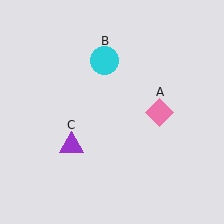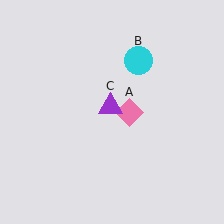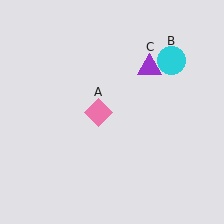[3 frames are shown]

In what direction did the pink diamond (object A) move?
The pink diamond (object A) moved left.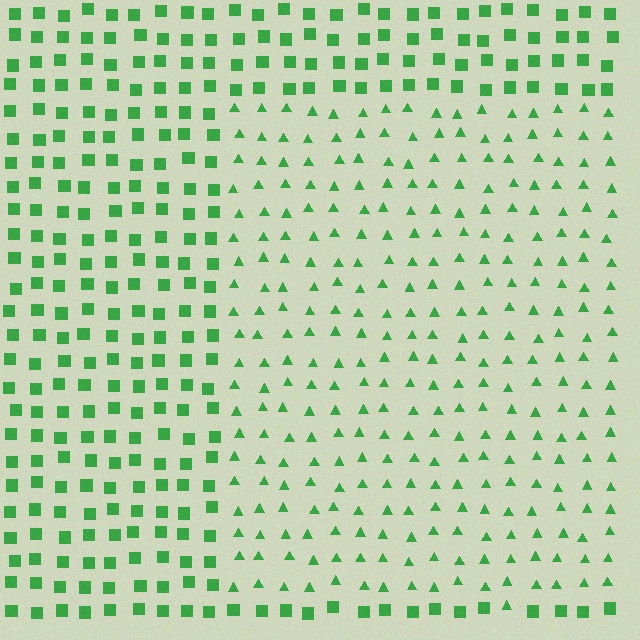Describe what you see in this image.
The image is filled with small green elements arranged in a uniform grid. A rectangle-shaped region contains triangles, while the surrounding area contains squares. The boundary is defined purely by the change in element shape.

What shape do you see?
I see a rectangle.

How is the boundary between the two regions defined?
The boundary is defined by a change in element shape: triangles inside vs. squares outside. All elements share the same color and spacing.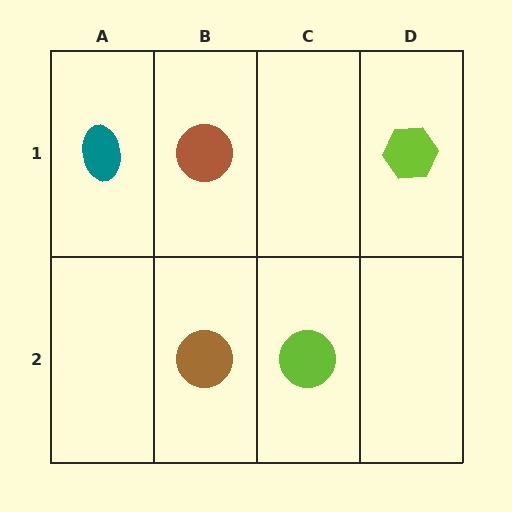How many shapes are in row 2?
2 shapes.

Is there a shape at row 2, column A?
No, that cell is empty.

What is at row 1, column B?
A brown circle.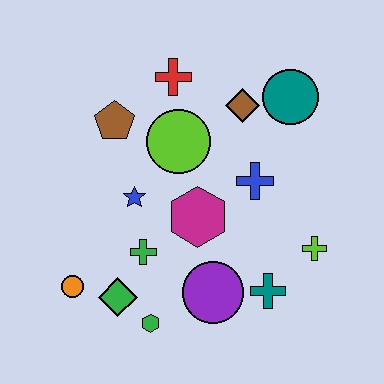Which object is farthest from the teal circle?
The orange circle is farthest from the teal circle.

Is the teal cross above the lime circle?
No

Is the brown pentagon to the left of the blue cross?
Yes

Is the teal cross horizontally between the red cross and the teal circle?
Yes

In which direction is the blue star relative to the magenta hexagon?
The blue star is to the left of the magenta hexagon.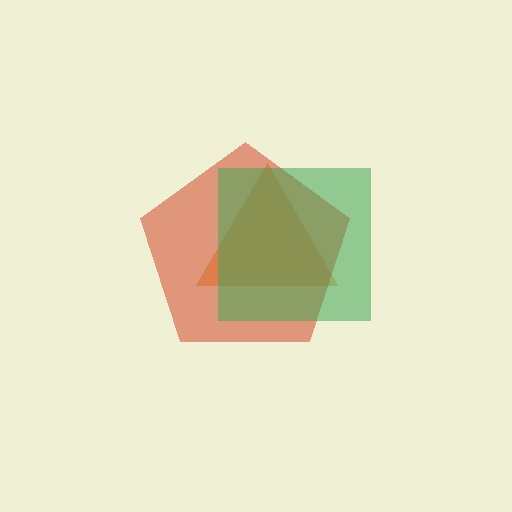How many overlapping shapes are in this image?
There are 3 overlapping shapes in the image.